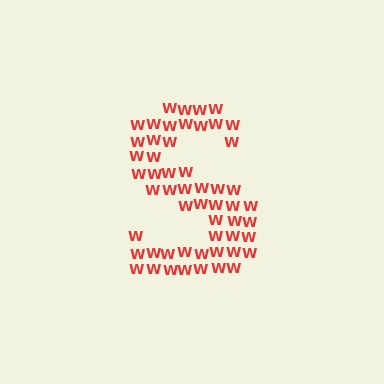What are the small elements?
The small elements are letter W's.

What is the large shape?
The large shape is the letter S.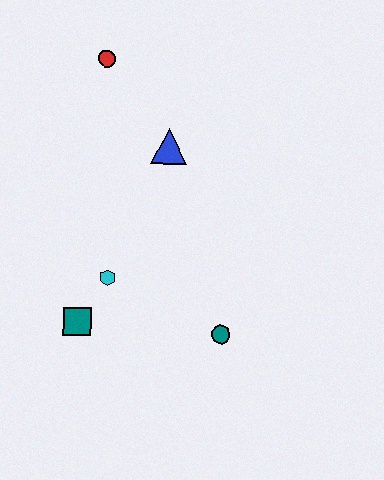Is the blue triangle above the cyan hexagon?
Yes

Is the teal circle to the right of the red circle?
Yes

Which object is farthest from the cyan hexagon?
The red circle is farthest from the cyan hexagon.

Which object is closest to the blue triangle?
The red circle is closest to the blue triangle.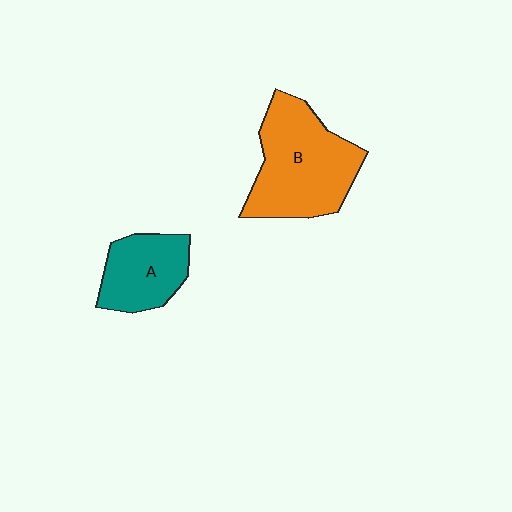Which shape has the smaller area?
Shape A (teal).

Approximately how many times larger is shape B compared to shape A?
Approximately 1.7 times.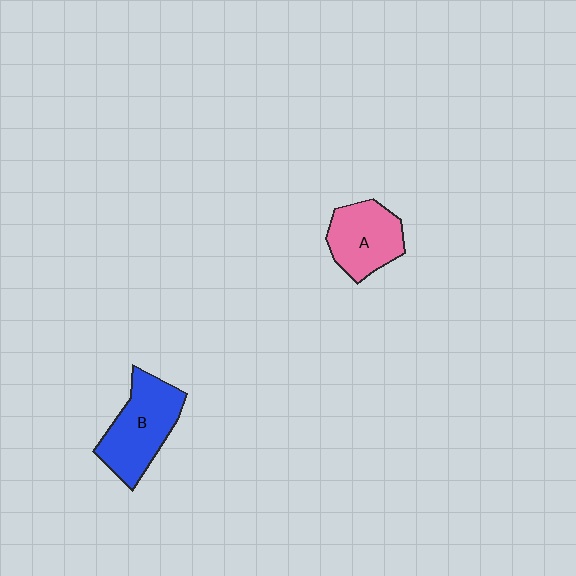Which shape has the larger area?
Shape B (blue).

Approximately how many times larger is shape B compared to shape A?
Approximately 1.2 times.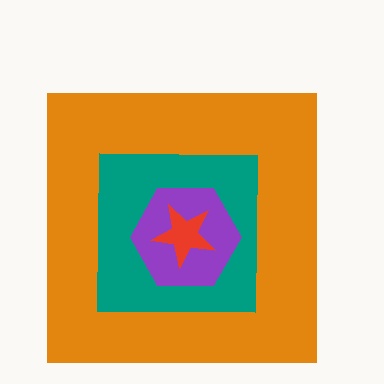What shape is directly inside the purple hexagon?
The red star.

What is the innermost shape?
The red star.